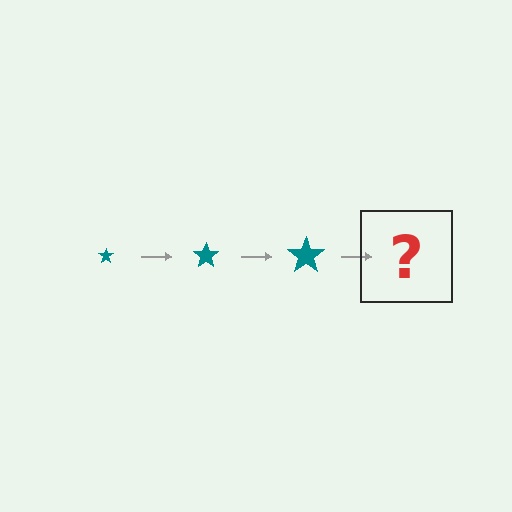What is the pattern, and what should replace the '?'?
The pattern is that the star gets progressively larger each step. The '?' should be a teal star, larger than the previous one.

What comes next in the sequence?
The next element should be a teal star, larger than the previous one.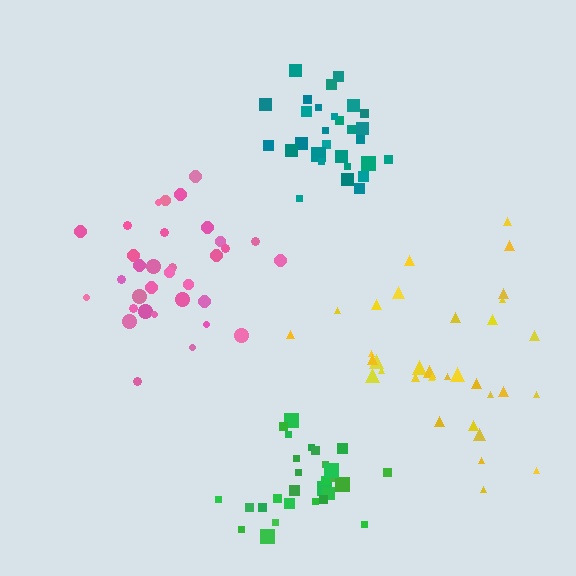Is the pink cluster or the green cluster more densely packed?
Green.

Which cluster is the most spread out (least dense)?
Yellow.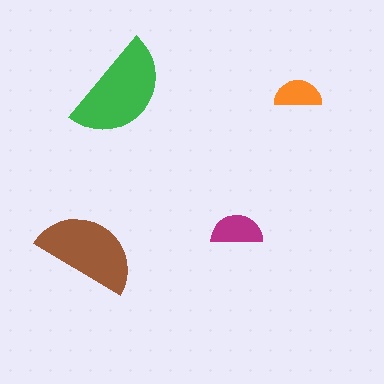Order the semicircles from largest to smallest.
the green one, the brown one, the magenta one, the orange one.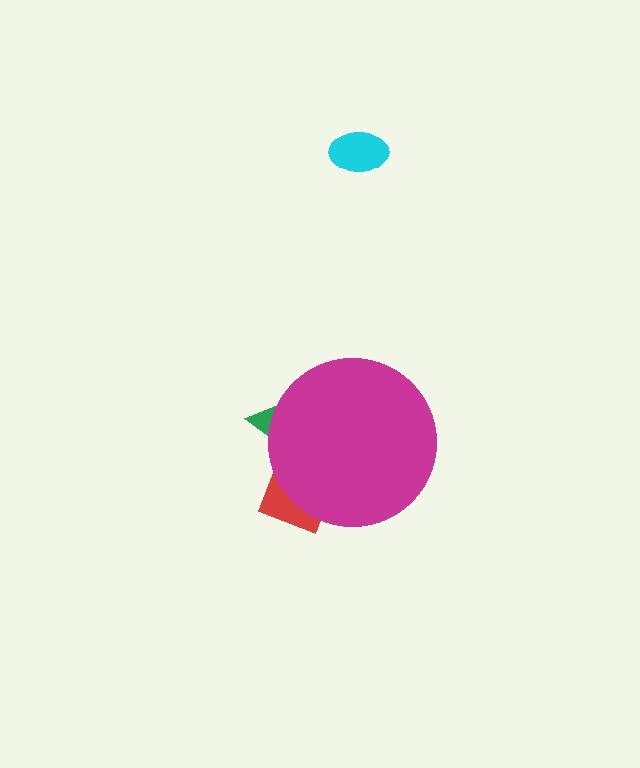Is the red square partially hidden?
Yes, the red square is partially hidden behind the magenta circle.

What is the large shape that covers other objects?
A magenta circle.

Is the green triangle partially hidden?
Yes, the green triangle is partially hidden behind the magenta circle.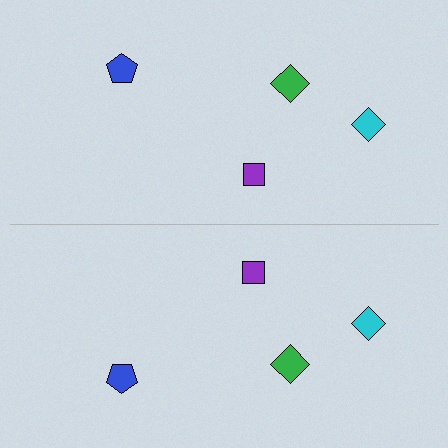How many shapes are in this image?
There are 8 shapes in this image.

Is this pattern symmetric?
Yes, this pattern has bilateral (reflection) symmetry.